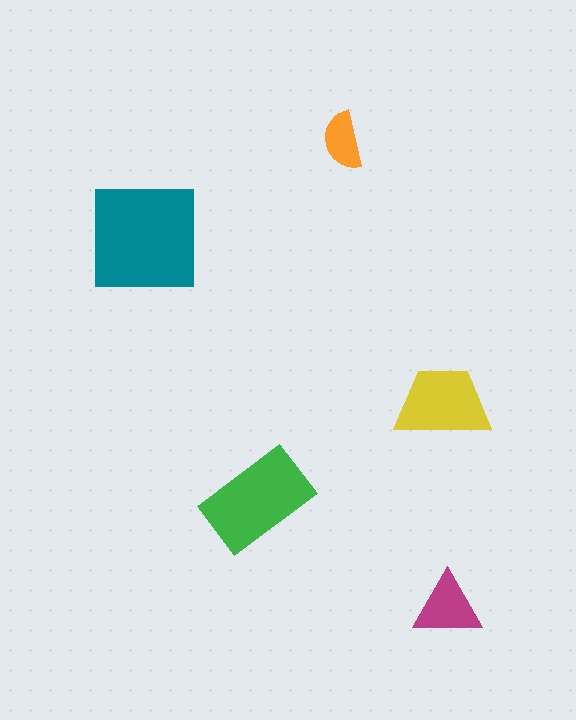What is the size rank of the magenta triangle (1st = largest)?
4th.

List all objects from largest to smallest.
The teal square, the green rectangle, the yellow trapezoid, the magenta triangle, the orange semicircle.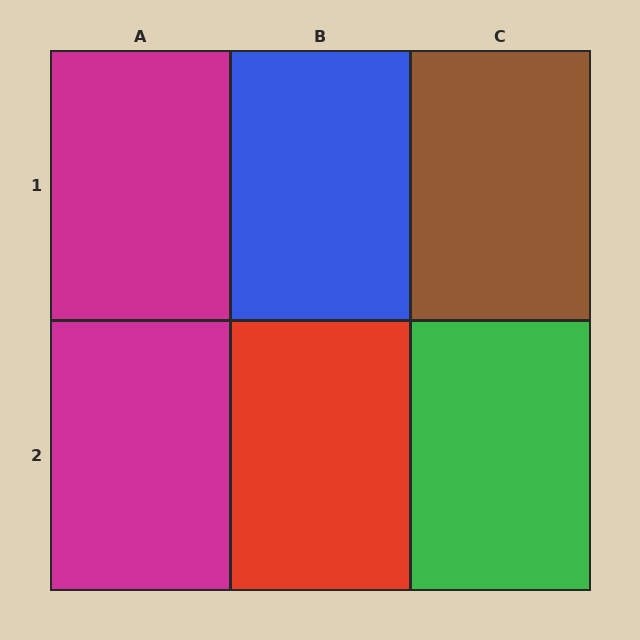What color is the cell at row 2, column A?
Magenta.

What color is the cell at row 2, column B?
Red.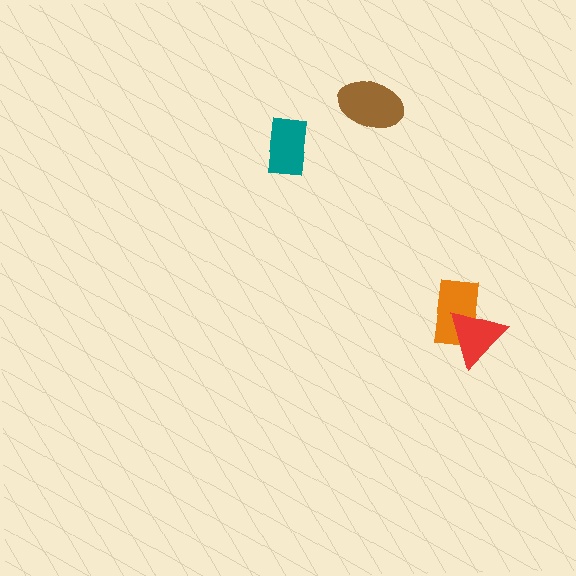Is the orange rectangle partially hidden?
Yes, it is partially covered by another shape.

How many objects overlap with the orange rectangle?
1 object overlaps with the orange rectangle.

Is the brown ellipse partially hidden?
No, no other shape covers it.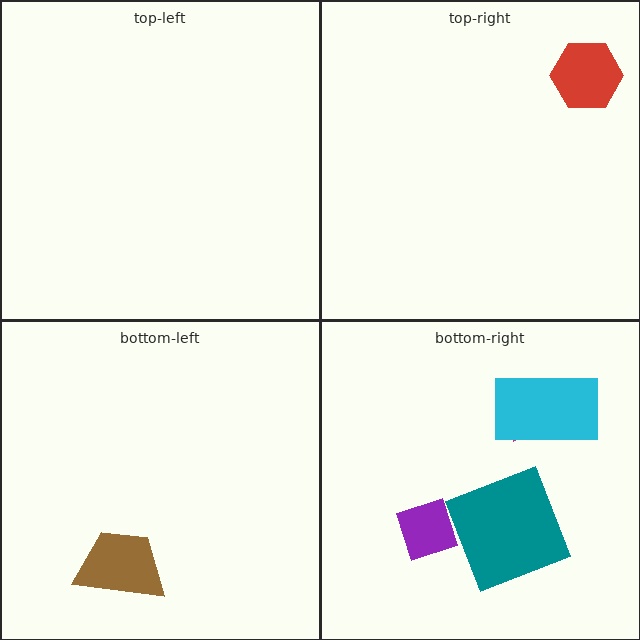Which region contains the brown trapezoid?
The bottom-left region.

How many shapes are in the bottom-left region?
1.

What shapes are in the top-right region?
The red hexagon.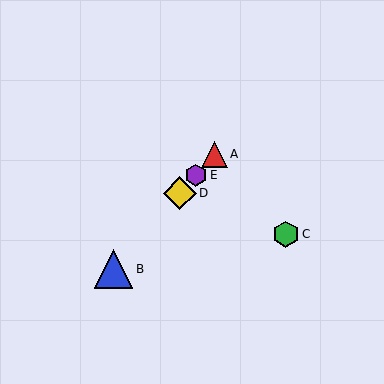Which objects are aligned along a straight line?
Objects A, B, D, E are aligned along a straight line.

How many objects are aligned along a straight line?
4 objects (A, B, D, E) are aligned along a straight line.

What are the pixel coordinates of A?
Object A is at (214, 154).